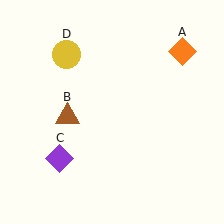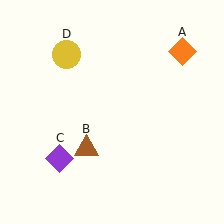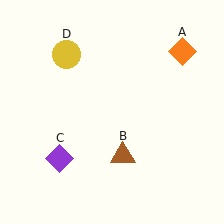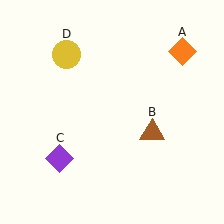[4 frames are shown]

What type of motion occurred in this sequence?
The brown triangle (object B) rotated counterclockwise around the center of the scene.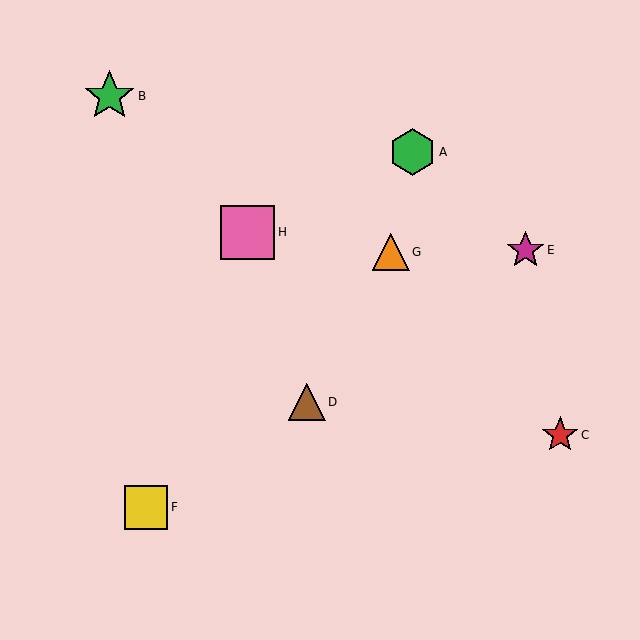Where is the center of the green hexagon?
The center of the green hexagon is at (412, 152).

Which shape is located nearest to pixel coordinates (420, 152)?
The green hexagon (labeled A) at (412, 152) is nearest to that location.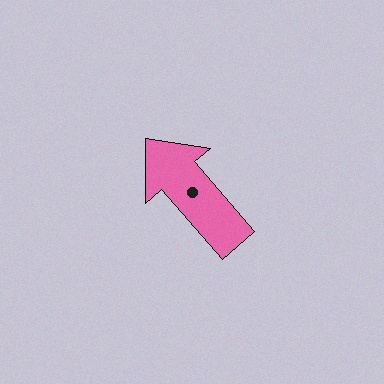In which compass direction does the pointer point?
Northwest.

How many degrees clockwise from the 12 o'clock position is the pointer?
Approximately 319 degrees.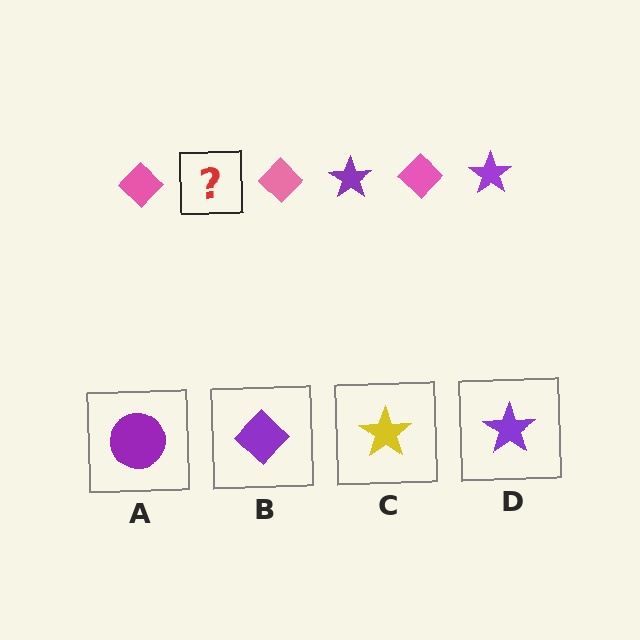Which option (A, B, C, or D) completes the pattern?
D.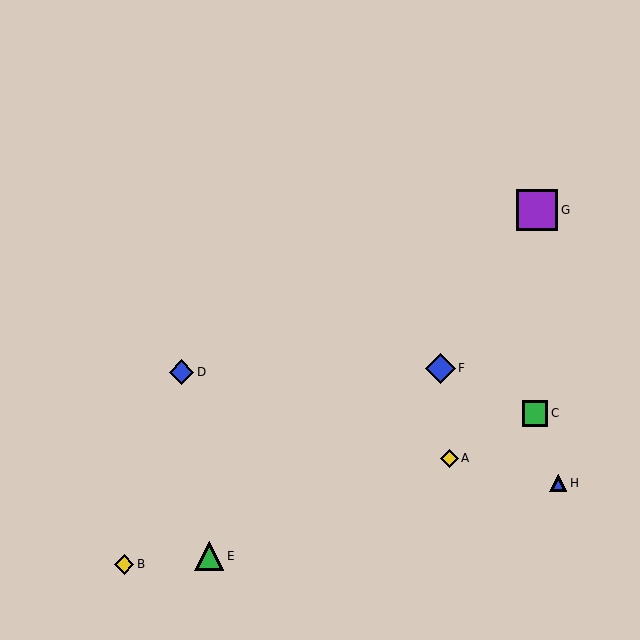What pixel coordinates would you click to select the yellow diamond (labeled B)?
Click at (124, 564) to select the yellow diamond B.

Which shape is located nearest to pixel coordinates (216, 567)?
The green triangle (labeled E) at (209, 556) is nearest to that location.